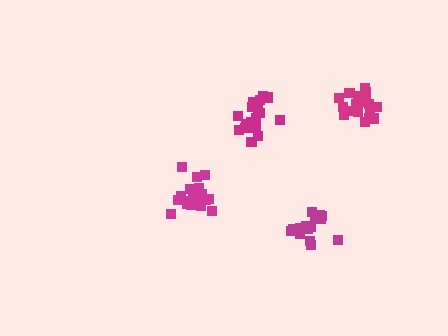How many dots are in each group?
Group 1: 16 dots, Group 2: 18 dots, Group 3: 19 dots, Group 4: 19 dots (72 total).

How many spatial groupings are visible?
There are 4 spatial groupings.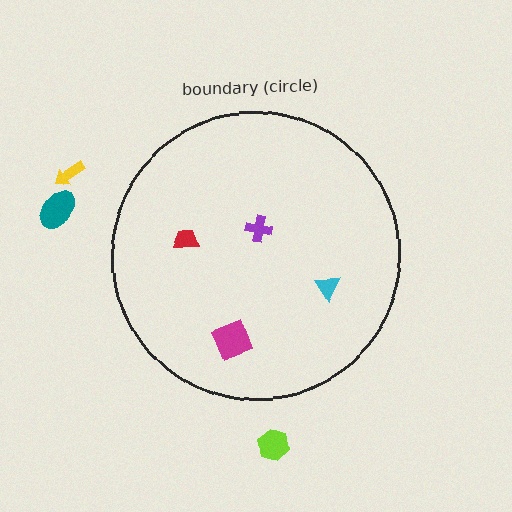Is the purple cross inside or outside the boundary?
Inside.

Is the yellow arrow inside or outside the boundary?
Outside.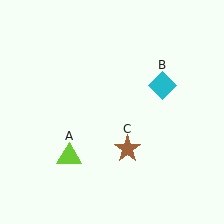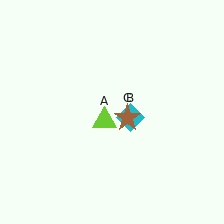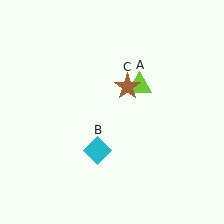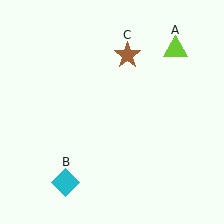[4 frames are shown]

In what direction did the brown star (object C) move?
The brown star (object C) moved up.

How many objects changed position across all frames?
3 objects changed position: lime triangle (object A), cyan diamond (object B), brown star (object C).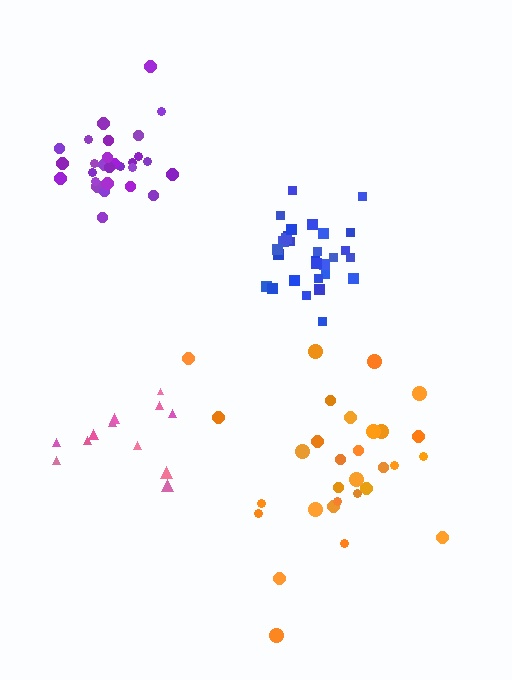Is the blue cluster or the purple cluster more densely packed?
Purple.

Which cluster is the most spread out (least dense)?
Orange.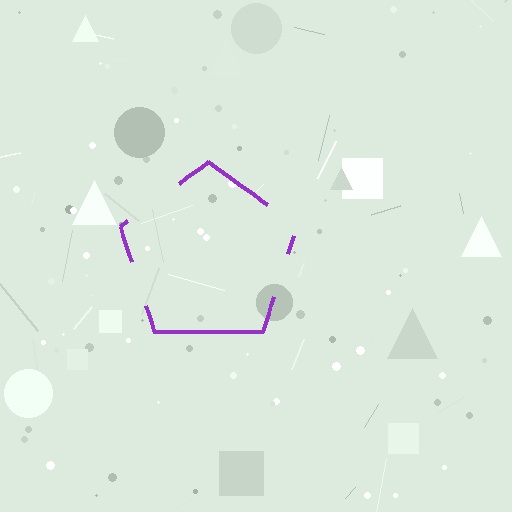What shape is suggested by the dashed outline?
The dashed outline suggests a pentagon.